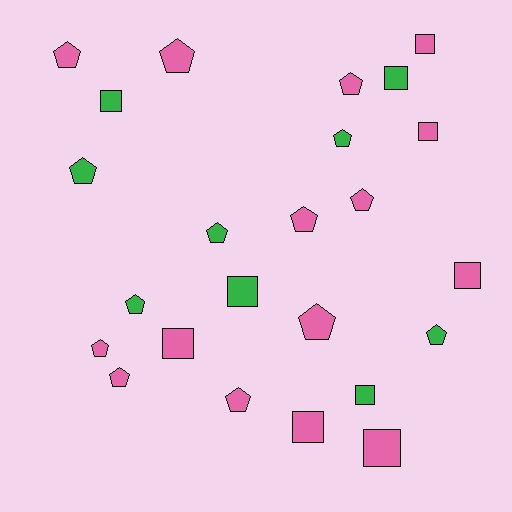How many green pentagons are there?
There are 5 green pentagons.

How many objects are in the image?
There are 24 objects.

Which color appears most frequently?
Pink, with 15 objects.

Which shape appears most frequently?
Pentagon, with 14 objects.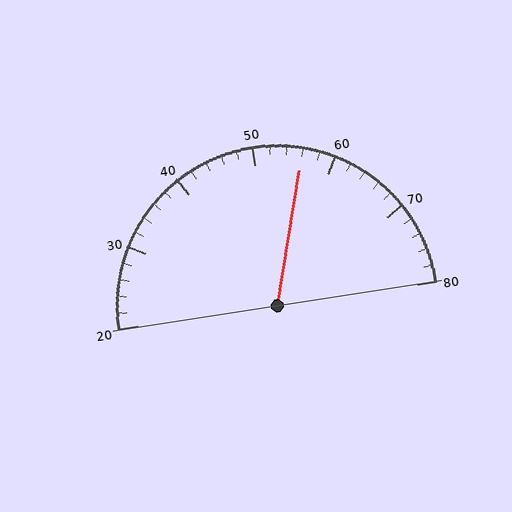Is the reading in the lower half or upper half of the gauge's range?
The reading is in the upper half of the range (20 to 80).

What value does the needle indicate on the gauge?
The needle indicates approximately 56.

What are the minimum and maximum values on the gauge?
The gauge ranges from 20 to 80.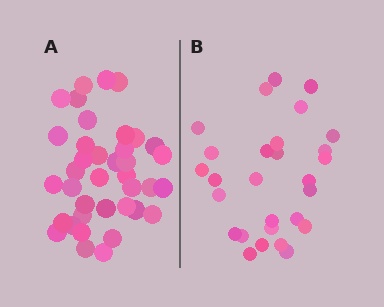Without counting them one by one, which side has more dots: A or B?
Region A (the left region) has more dots.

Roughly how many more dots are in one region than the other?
Region A has roughly 10 or so more dots than region B.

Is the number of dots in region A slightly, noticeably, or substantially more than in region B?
Region A has noticeably more, but not dramatically so. The ratio is roughly 1.4 to 1.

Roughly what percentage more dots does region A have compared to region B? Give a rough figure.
About 35% more.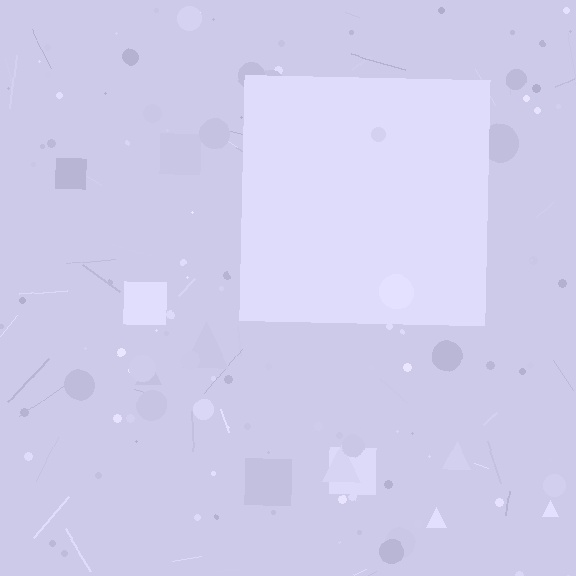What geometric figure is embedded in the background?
A square is embedded in the background.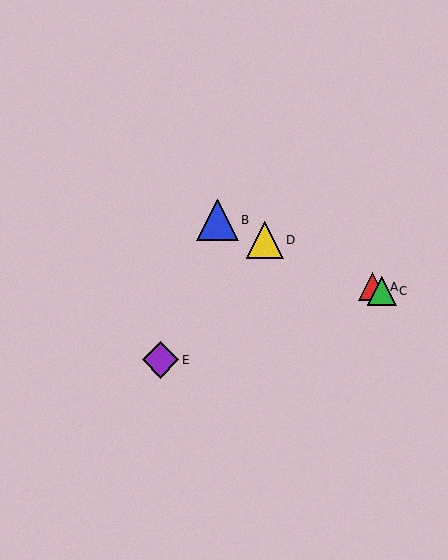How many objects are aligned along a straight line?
4 objects (A, B, C, D) are aligned along a straight line.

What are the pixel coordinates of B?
Object B is at (217, 220).